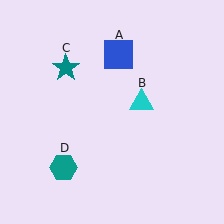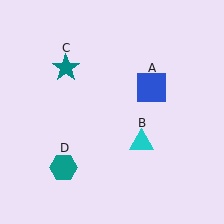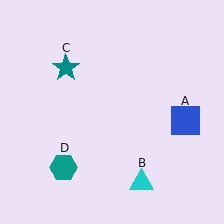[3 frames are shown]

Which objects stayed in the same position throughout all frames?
Teal star (object C) and teal hexagon (object D) remained stationary.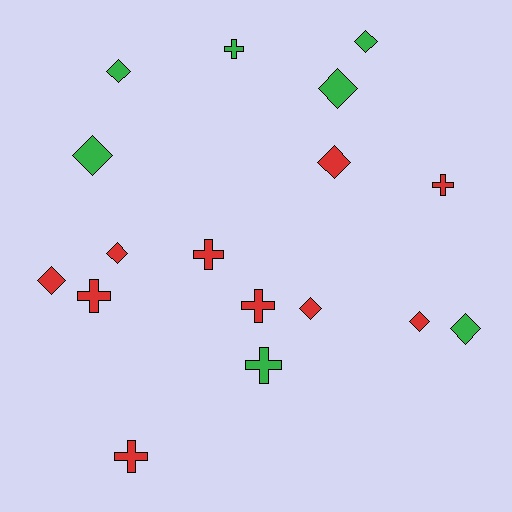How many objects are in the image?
There are 17 objects.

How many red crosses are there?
There are 5 red crosses.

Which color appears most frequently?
Red, with 10 objects.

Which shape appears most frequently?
Diamond, with 10 objects.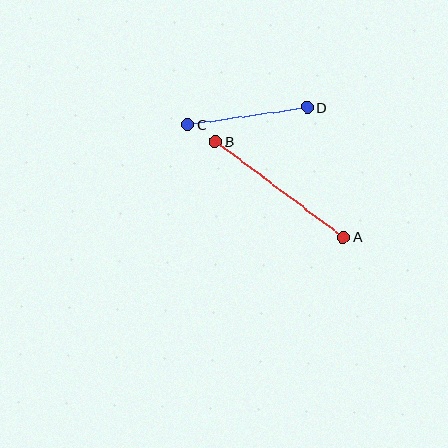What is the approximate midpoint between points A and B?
The midpoint is at approximately (279, 189) pixels.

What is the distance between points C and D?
The distance is approximately 121 pixels.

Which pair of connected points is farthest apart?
Points A and B are farthest apart.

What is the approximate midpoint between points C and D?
The midpoint is at approximately (247, 116) pixels.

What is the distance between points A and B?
The distance is approximately 160 pixels.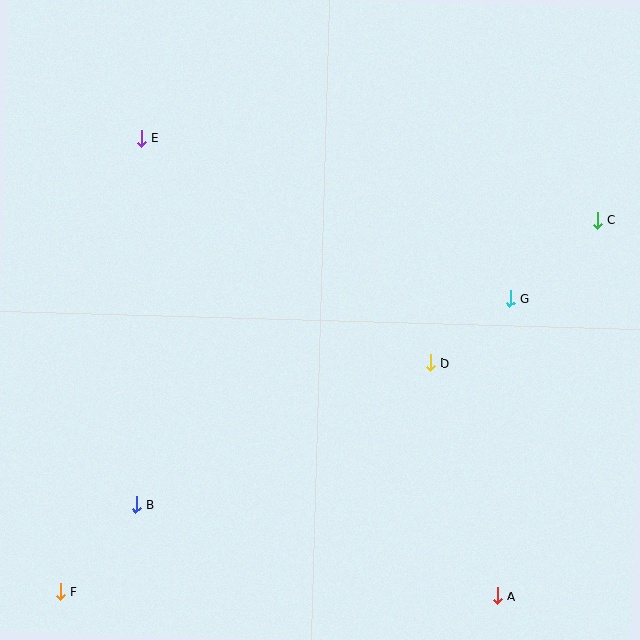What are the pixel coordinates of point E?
Point E is at (141, 138).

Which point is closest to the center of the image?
Point D at (430, 363) is closest to the center.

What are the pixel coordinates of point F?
Point F is at (60, 591).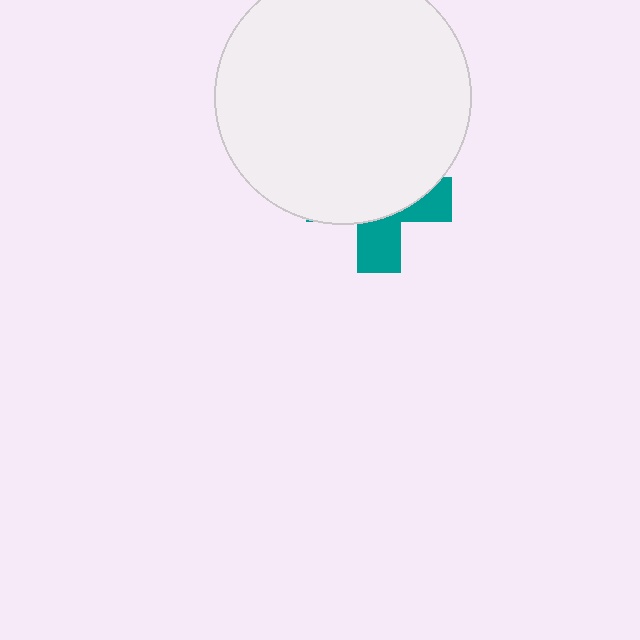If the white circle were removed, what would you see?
You would see the complete teal cross.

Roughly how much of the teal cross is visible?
A small part of it is visible (roughly 35%).